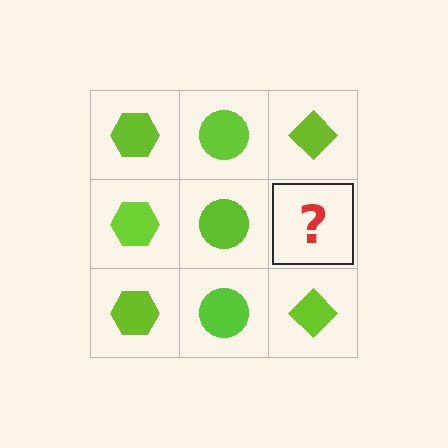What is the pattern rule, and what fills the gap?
The rule is that each column has a consistent shape. The gap should be filled with a lime diamond.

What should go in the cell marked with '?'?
The missing cell should contain a lime diamond.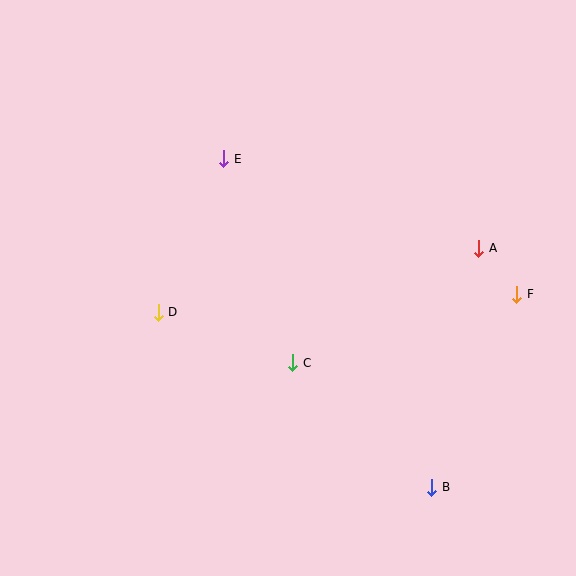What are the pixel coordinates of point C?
Point C is at (293, 363).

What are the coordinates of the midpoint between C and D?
The midpoint between C and D is at (226, 337).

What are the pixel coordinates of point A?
Point A is at (479, 248).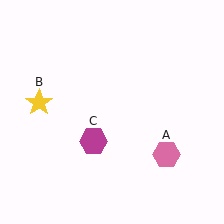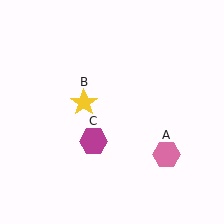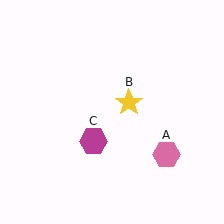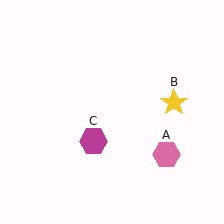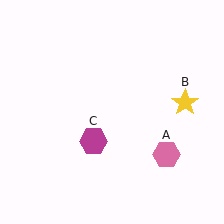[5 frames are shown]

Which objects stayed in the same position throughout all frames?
Pink hexagon (object A) and magenta hexagon (object C) remained stationary.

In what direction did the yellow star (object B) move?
The yellow star (object B) moved right.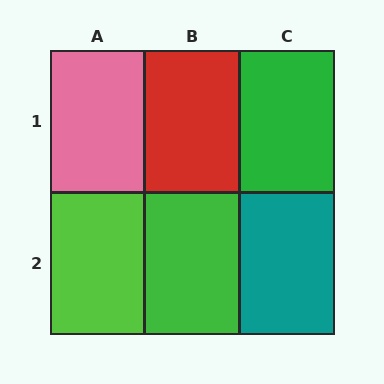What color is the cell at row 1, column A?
Pink.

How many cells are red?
1 cell is red.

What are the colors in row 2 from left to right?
Lime, green, teal.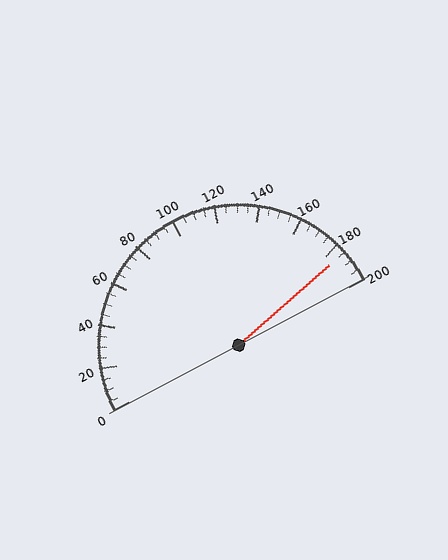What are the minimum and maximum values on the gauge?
The gauge ranges from 0 to 200.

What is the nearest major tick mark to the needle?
The nearest major tick mark is 180.